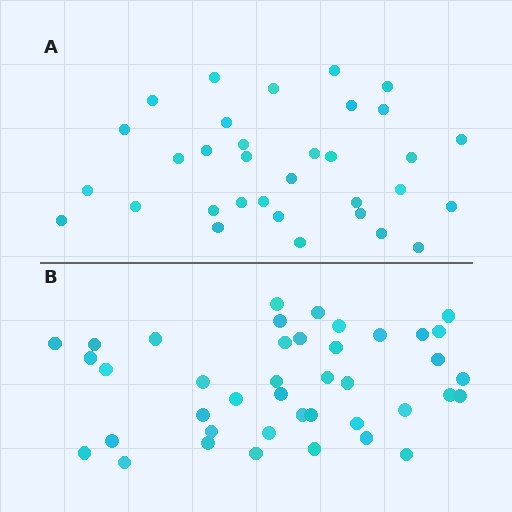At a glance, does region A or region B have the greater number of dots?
Region B (the bottom region) has more dots.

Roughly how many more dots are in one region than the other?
Region B has roughly 8 or so more dots than region A.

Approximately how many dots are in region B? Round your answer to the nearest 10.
About 40 dots. (The exact count is 41, which rounds to 40.)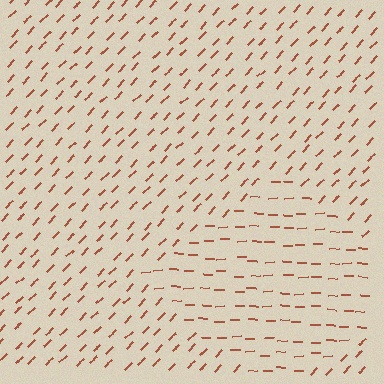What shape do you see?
I see a diamond.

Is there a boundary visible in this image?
Yes, there is a texture boundary formed by a change in line orientation.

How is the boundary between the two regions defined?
The boundary is defined purely by a change in line orientation (approximately 45 degrees difference). All lines are the same color and thickness.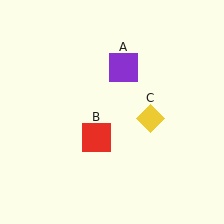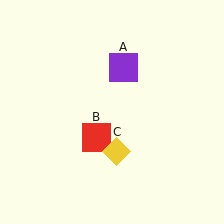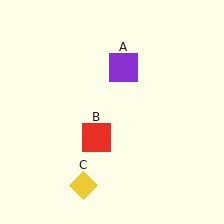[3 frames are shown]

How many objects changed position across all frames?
1 object changed position: yellow diamond (object C).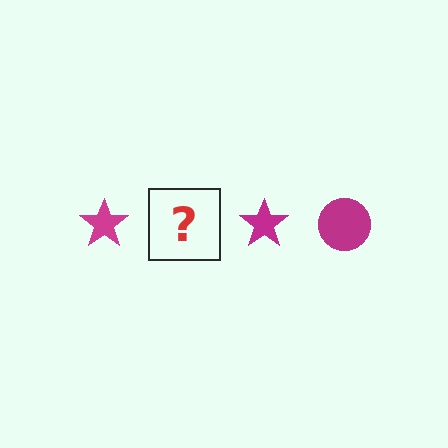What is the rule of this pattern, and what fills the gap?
The rule is that the pattern cycles through star, circle shapes in magenta. The gap should be filled with a magenta circle.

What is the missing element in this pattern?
The missing element is a magenta circle.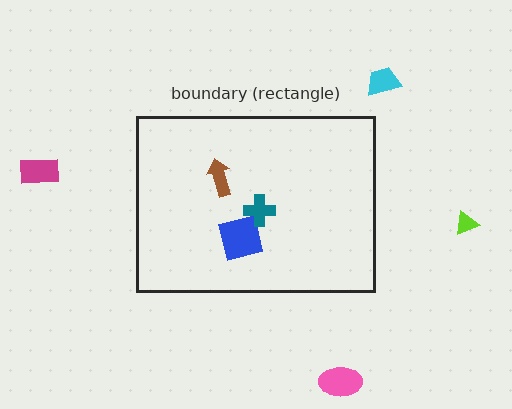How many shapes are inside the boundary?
3 inside, 4 outside.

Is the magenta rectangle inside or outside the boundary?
Outside.